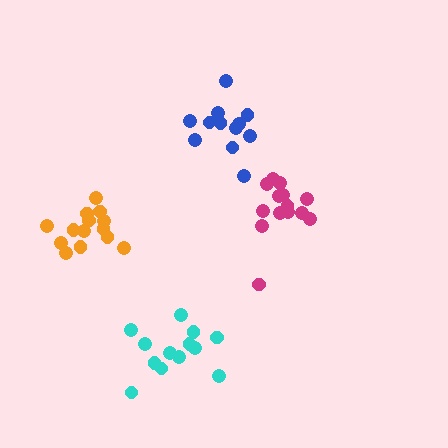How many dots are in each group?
Group 1: 12 dots, Group 2: 13 dots, Group 3: 14 dots, Group 4: 14 dots (53 total).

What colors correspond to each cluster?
The clusters are colored: blue, cyan, magenta, orange.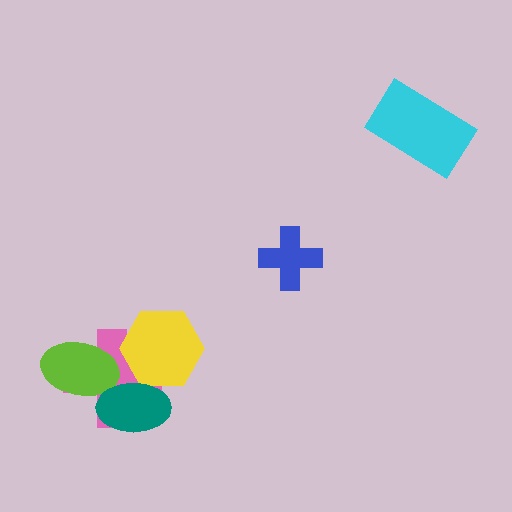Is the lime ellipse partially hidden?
Yes, it is partially covered by another shape.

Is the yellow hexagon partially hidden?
Yes, it is partially covered by another shape.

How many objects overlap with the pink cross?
3 objects overlap with the pink cross.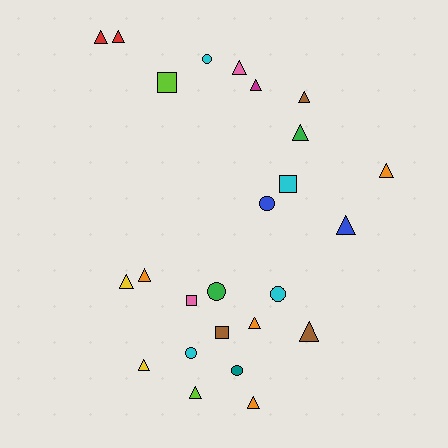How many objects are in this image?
There are 25 objects.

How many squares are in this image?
There are 4 squares.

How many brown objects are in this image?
There are 3 brown objects.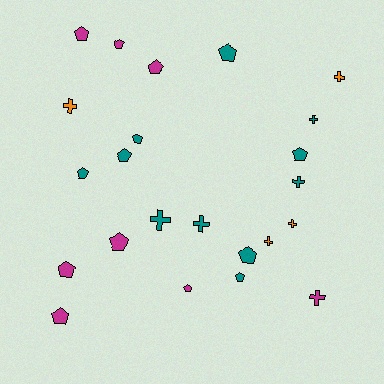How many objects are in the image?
There are 23 objects.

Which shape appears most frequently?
Pentagon, with 14 objects.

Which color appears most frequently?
Teal, with 11 objects.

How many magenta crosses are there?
There is 1 magenta cross.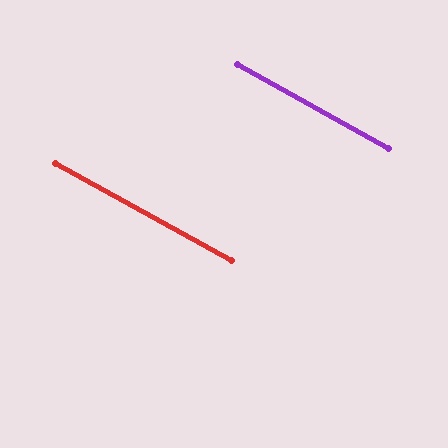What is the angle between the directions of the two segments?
Approximately 0 degrees.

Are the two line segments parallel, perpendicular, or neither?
Parallel — their directions differ by only 0.5°.